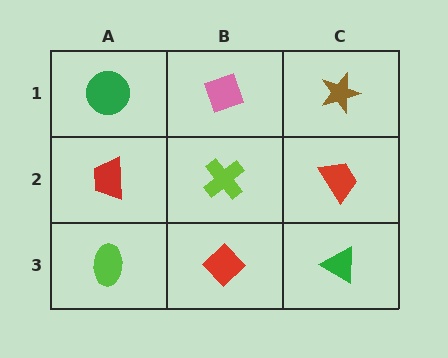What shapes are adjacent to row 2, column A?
A green circle (row 1, column A), a lime ellipse (row 3, column A), a lime cross (row 2, column B).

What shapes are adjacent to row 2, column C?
A brown star (row 1, column C), a green triangle (row 3, column C), a lime cross (row 2, column B).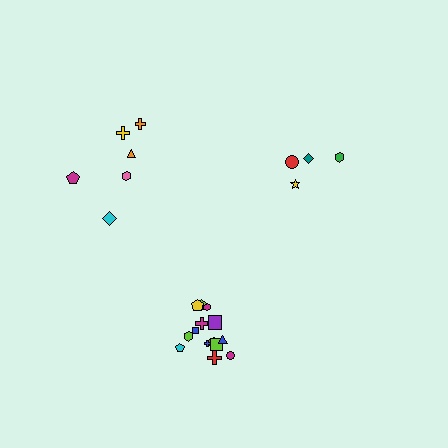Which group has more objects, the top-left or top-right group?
The top-left group.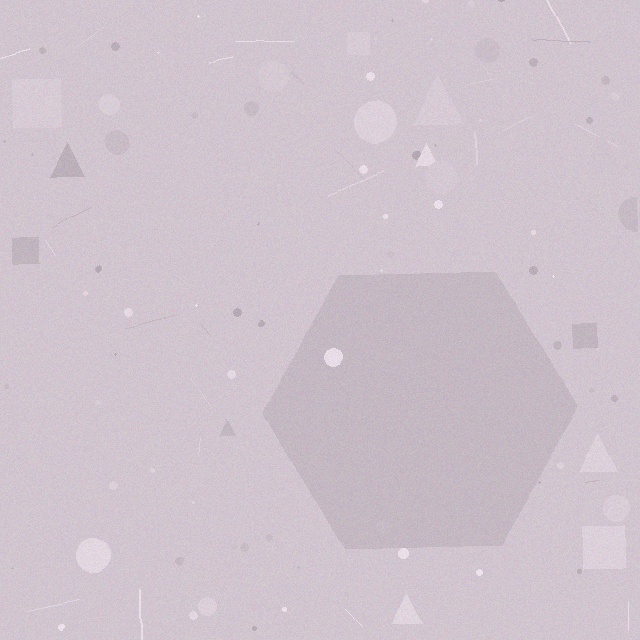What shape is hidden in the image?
A hexagon is hidden in the image.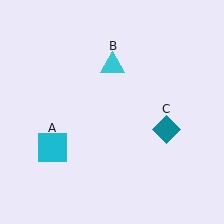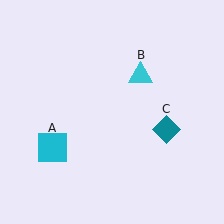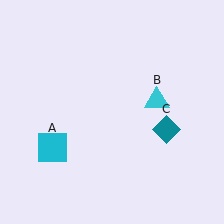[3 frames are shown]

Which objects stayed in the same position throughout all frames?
Cyan square (object A) and teal diamond (object C) remained stationary.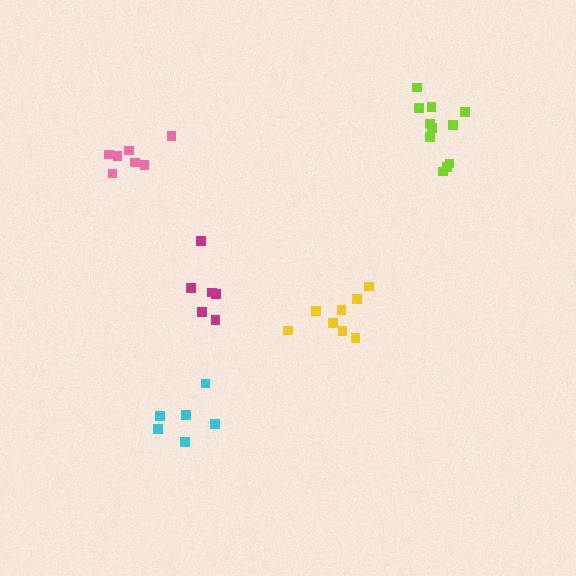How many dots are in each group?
Group 1: 6 dots, Group 2: 7 dots, Group 3: 8 dots, Group 4: 6 dots, Group 5: 11 dots (38 total).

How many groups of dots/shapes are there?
There are 5 groups.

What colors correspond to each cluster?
The clusters are colored: cyan, pink, yellow, magenta, lime.